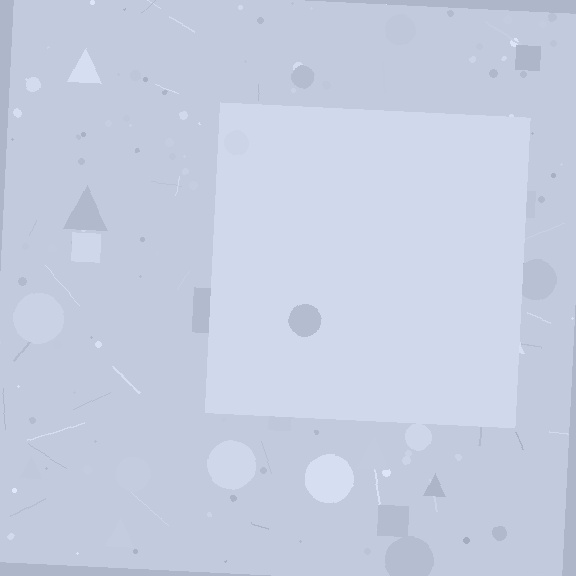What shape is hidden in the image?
A square is hidden in the image.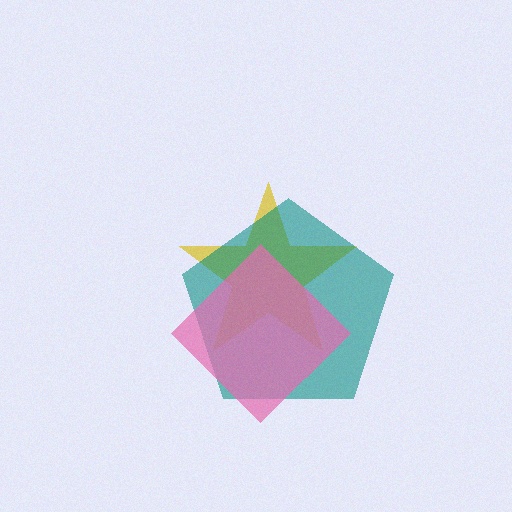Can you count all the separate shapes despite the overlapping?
Yes, there are 3 separate shapes.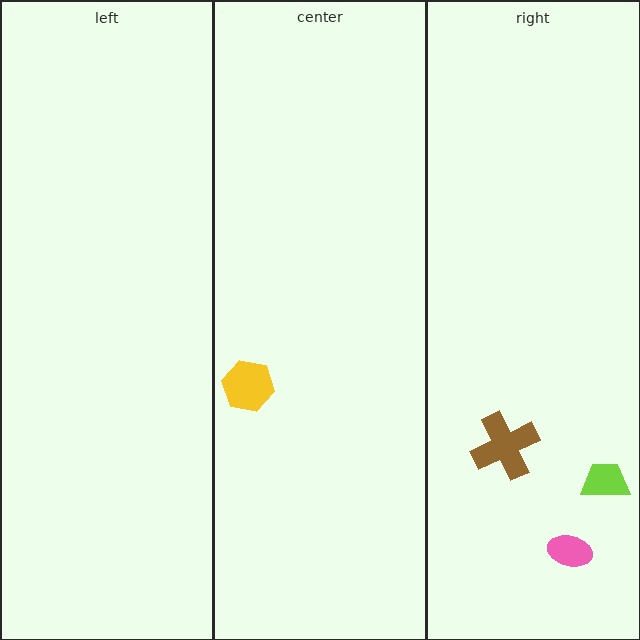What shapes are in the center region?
The yellow hexagon.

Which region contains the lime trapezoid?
The right region.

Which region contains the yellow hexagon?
The center region.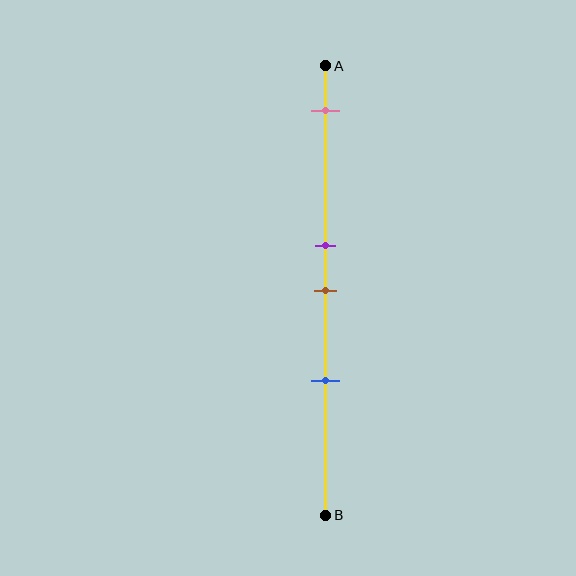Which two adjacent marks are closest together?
The purple and brown marks are the closest adjacent pair.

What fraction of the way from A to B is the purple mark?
The purple mark is approximately 40% (0.4) of the way from A to B.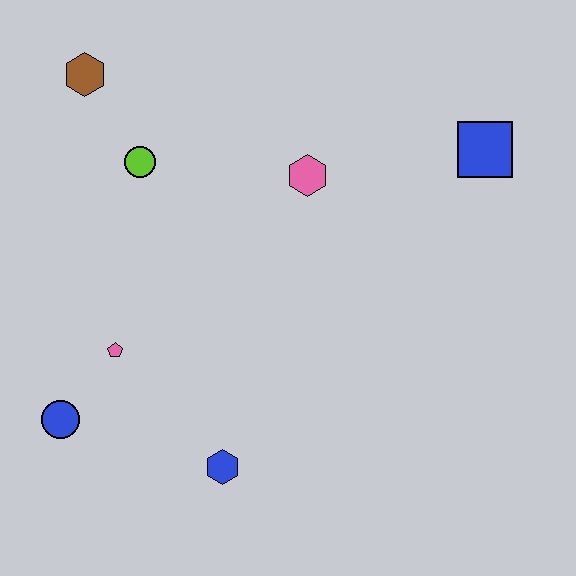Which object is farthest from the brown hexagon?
The blue hexagon is farthest from the brown hexagon.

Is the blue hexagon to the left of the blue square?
Yes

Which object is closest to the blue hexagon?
The pink pentagon is closest to the blue hexagon.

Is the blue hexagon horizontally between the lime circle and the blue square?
Yes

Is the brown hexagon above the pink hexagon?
Yes